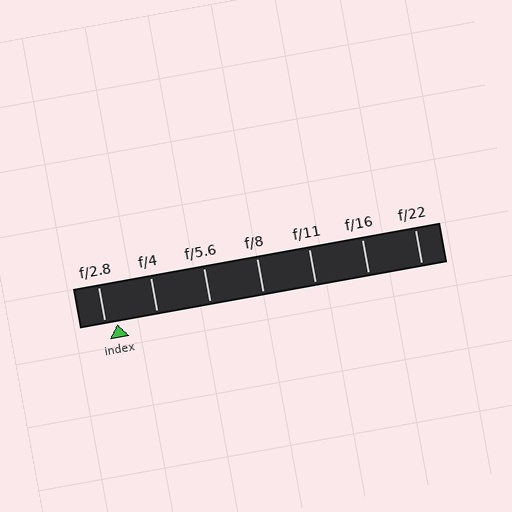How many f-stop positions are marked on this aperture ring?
There are 7 f-stop positions marked.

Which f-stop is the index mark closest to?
The index mark is closest to f/2.8.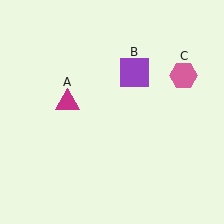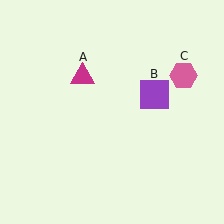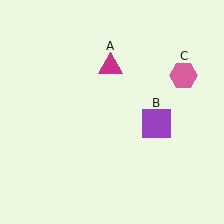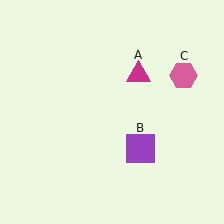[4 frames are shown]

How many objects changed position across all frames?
2 objects changed position: magenta triangle (object A), purple square (object B).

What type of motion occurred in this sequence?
The magenta triangle (object A), purple square (object B) rotated clockwise around the center of the scene.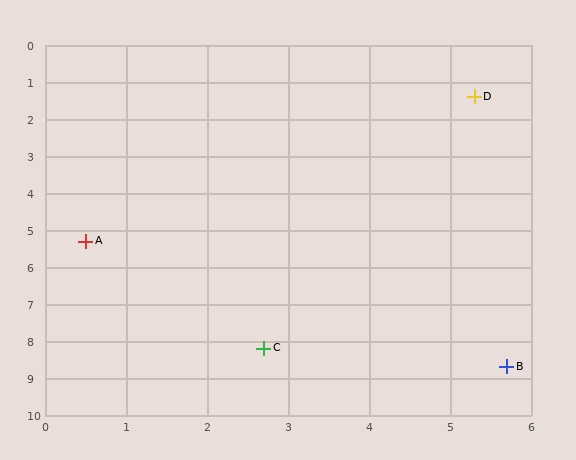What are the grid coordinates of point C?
Point C is at approximately (2.7, 8.2).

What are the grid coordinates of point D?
Point D is at approximately (5.3, 1.4).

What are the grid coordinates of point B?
Point B is at approximately (5.7, 8.7).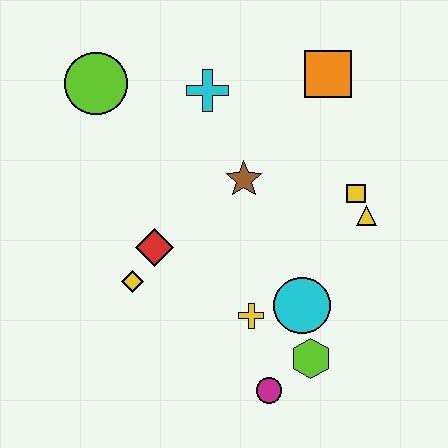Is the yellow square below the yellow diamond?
No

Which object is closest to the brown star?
The cyan cross is closest to the brown star.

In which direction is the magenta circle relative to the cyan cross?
The magenta circle is below the cyan cross.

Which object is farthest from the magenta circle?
The lime circle is farthest from the magenta circle.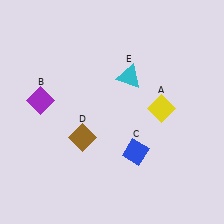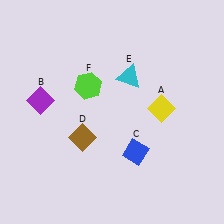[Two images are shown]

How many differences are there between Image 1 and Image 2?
There is 1 difference between the two images.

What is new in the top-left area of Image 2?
A lime hexagon (F) was added in the top-left area of Image 2.